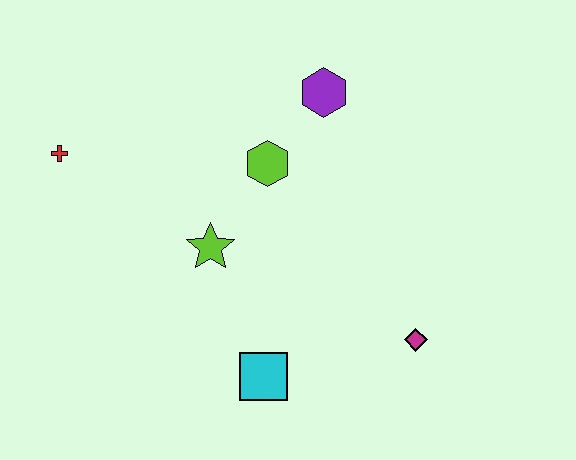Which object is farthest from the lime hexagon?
The magenta diamond is farthest from the lime hexagon.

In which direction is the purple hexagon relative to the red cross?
The purple hexagon is to the right of the red cross.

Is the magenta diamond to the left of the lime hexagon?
No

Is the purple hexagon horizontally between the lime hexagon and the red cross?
No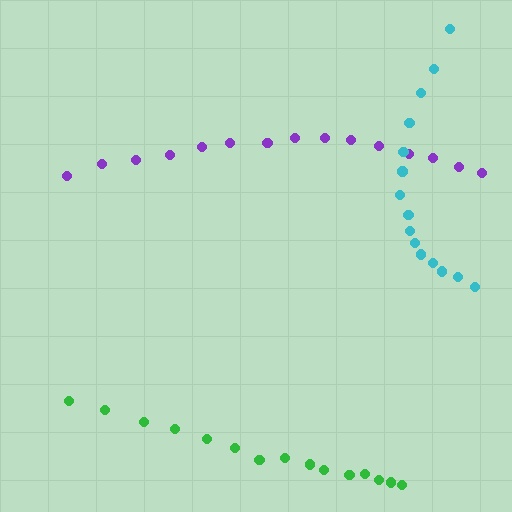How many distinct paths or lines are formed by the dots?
There are 3 distinct paths.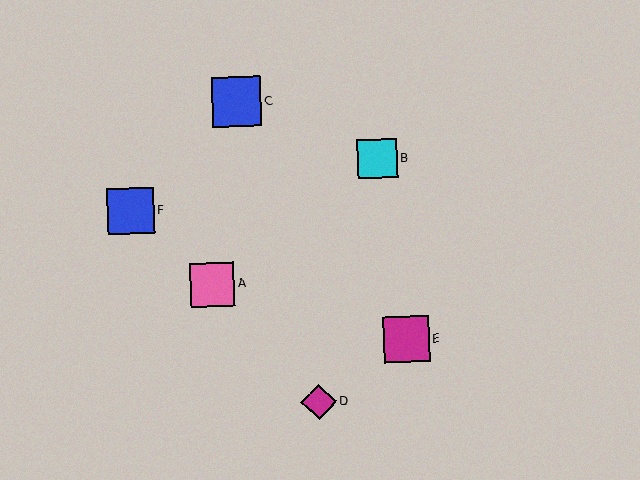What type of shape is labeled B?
Shape B is a cyan square.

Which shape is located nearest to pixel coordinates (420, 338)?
The magenta square (labeled E) at (406, 339) is nearest to that location.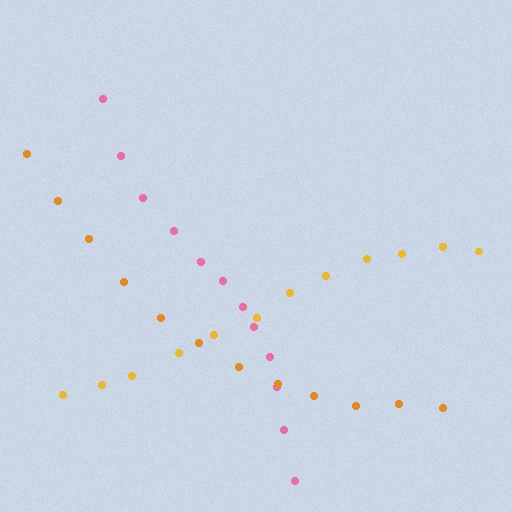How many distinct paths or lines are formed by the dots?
There are 3 distinct paths.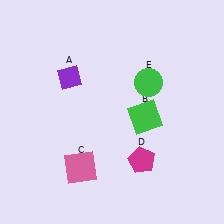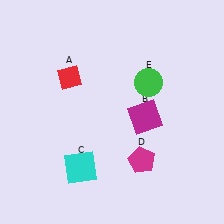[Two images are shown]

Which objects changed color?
A changed from purple to red. B changed from green to magenta. C changed from pink to cyan.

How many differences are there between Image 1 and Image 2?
There are 3 differences between the two images.